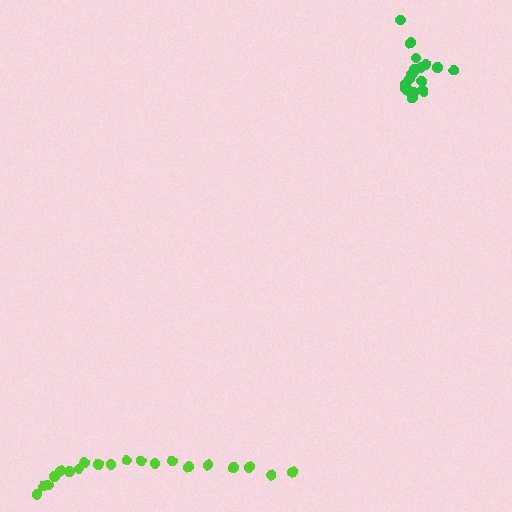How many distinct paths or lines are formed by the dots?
There are 2 distinct paths.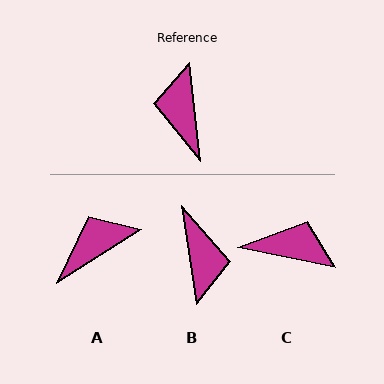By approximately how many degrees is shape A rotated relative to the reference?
Approximately 64 degrees clockwise.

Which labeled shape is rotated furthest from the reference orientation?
B, about 177 degrees away.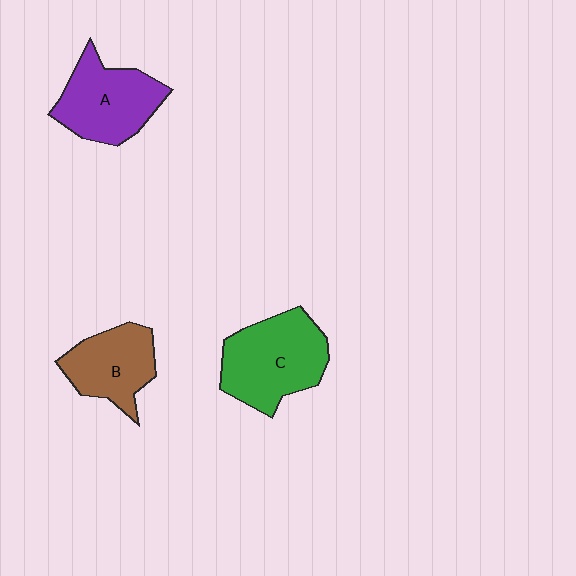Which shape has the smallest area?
Shape B (brown).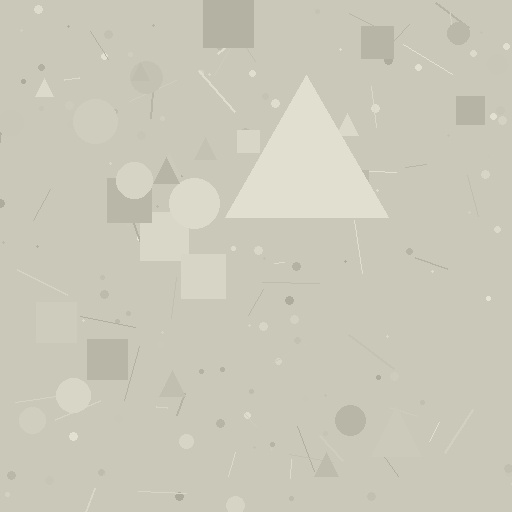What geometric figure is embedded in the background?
A triangle is embedded in the background.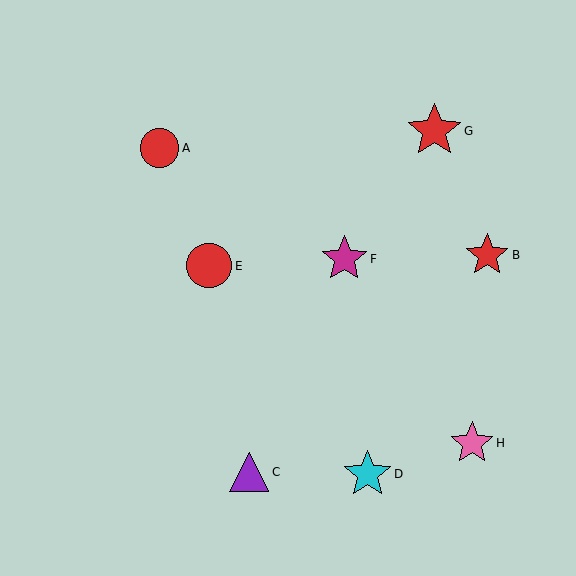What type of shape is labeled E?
Shape E is a red circle.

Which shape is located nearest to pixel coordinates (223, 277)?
The red circle (labeled E) at (209, 266) is nearest to that location.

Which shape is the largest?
The red star (labeled G) is the largest.